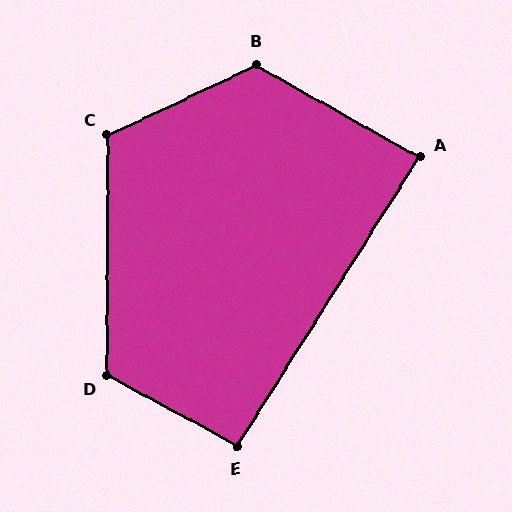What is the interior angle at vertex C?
Approximately 116 degrees (obtuse).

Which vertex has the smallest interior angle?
A, at approximately 87 degrees.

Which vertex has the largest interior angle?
B, at approximately 125 degrees.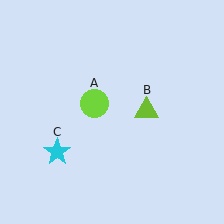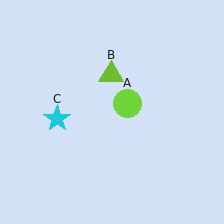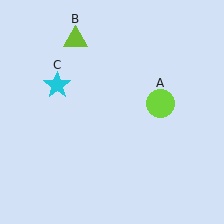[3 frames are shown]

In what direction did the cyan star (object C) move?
The cyan star (object C) moved up.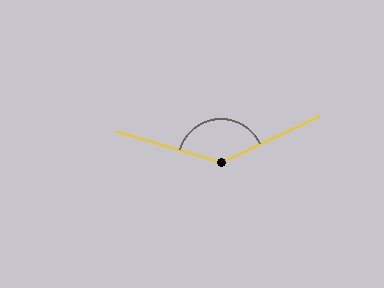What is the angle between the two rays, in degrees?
Approximately 138 degrees.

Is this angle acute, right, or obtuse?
It is obtuse.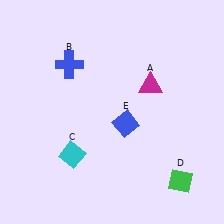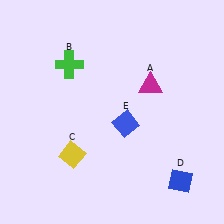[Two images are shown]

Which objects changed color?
B changed from blue to green. C changed from cyan to yellow. D changed from green to blue.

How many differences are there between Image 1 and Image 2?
There are 3 differences between the two images.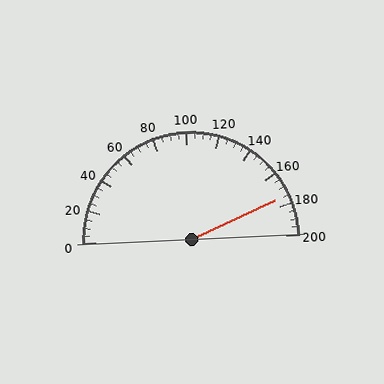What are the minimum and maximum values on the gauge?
The gauge ranges from 0 to 200.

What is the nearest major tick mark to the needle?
The nearest major tick mark is 180.